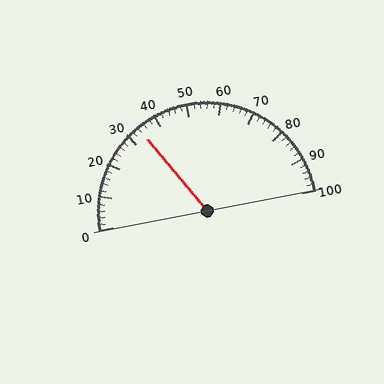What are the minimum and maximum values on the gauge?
The gauge ranges from 0 to 100.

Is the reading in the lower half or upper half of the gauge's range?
The reading is in the lower half of the range (0 to 100).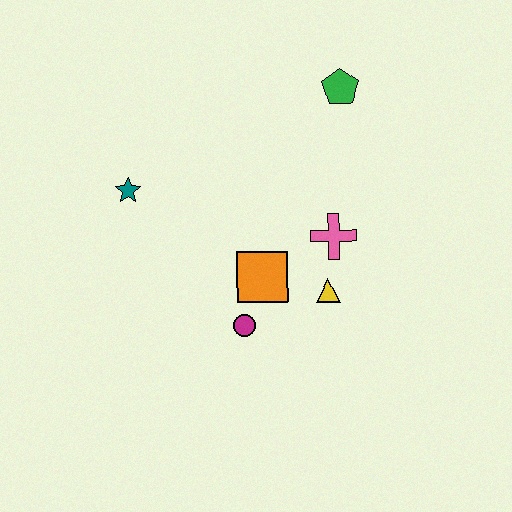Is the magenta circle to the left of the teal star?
No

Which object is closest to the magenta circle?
The orange square is closest to the magenta circle.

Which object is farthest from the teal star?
The green pentagon is farthest from the teal star.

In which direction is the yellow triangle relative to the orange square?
The yellow triangle is to the right of the orange square.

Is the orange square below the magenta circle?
No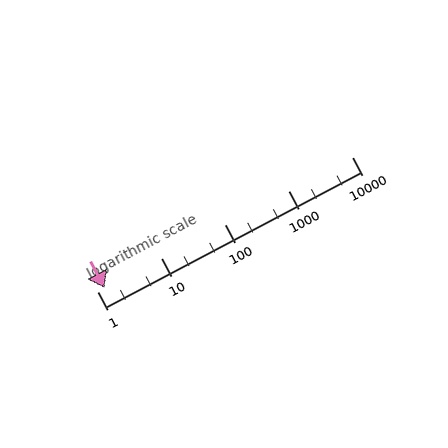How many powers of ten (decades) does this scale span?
The scale spans 4 decades, from 1 to 10000.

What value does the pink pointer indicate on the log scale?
The pointer indicates approximately 1.3.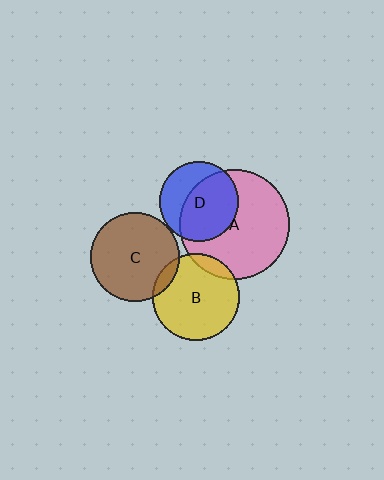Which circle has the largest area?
Circle A (pink).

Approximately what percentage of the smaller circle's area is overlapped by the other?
Approximately 10%.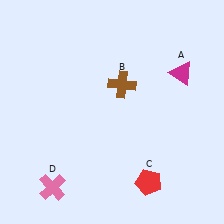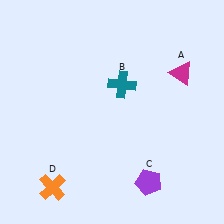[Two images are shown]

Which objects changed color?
B changed from brown to teal. C changed from red to purple. D changed from pink to orange.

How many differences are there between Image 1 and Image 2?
There are 3 differences between the two images.